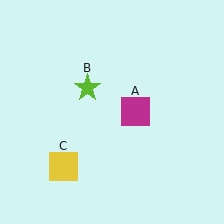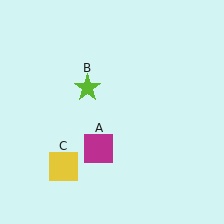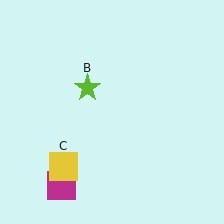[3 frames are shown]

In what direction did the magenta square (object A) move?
The magenta square (object A) moved down and to the left.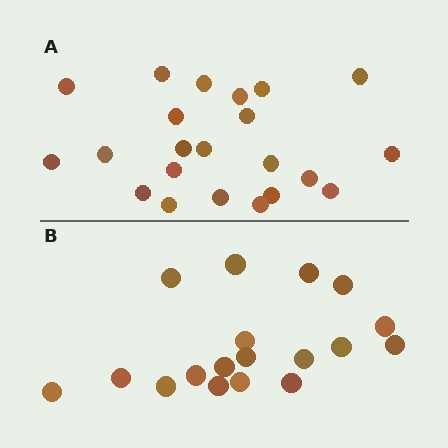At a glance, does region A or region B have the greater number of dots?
Region A (the top region) has more dots.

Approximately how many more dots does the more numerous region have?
Region A has about 4 more dots than region B.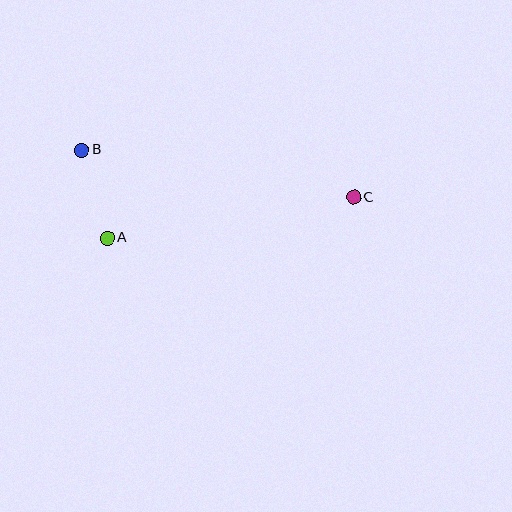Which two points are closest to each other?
Points A and B are closest to each other.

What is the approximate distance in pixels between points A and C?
The distance between A and C is approximately 250 pixels.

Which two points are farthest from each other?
Points B and C are farthest from each other.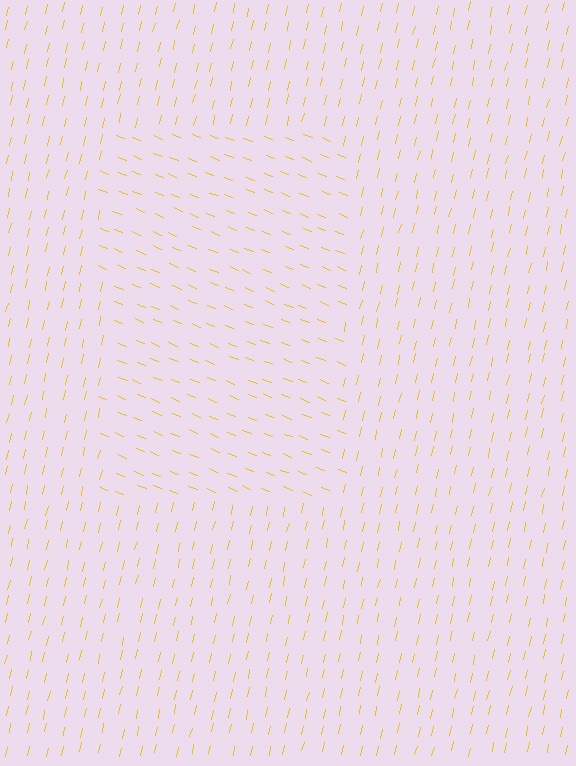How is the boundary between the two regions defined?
The boundary is defined purely by a change in line orientation (approximately 80 degrees difference). All lines are the same color and thickness.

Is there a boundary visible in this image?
Yes, there is a texture boundary formed by a change in line orientation.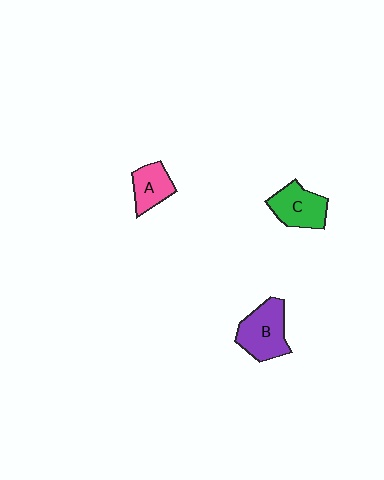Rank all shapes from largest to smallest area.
From largest to smallest: B (purple), C (green), A (pink).